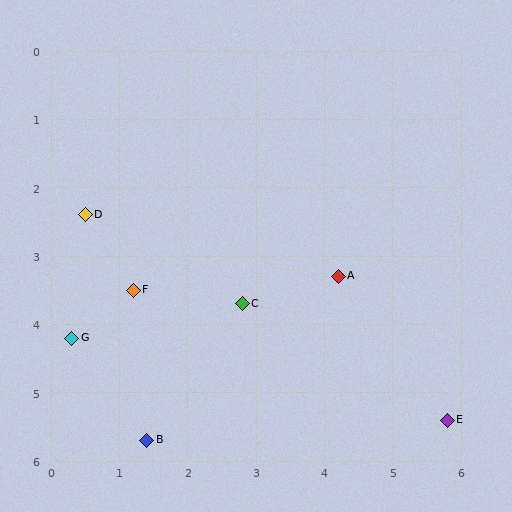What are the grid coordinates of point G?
Point G is at approximately (0.3, 4.2).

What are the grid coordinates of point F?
Point F is at approximately (1.2, 3.5).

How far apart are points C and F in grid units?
Points C and F are about 1.6 grid units apart.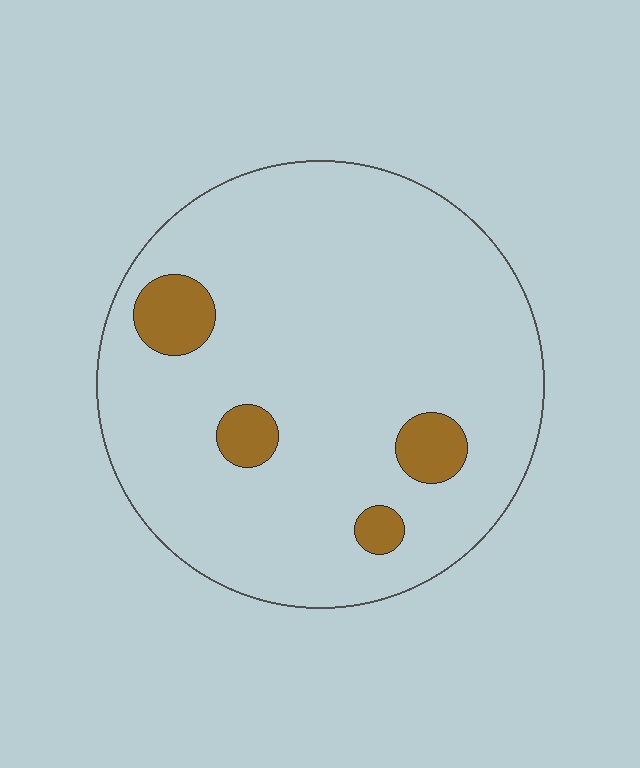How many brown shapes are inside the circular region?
4.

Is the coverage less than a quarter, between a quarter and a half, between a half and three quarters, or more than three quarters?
Less than a quarter.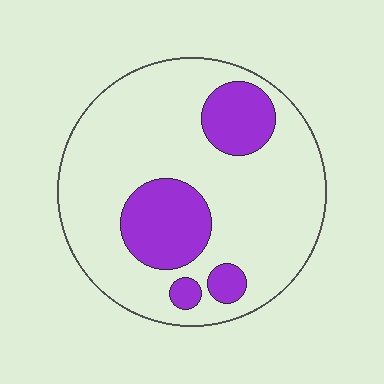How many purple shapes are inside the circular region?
4.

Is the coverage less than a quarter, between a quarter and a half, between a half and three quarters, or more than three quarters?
Less than a quarter.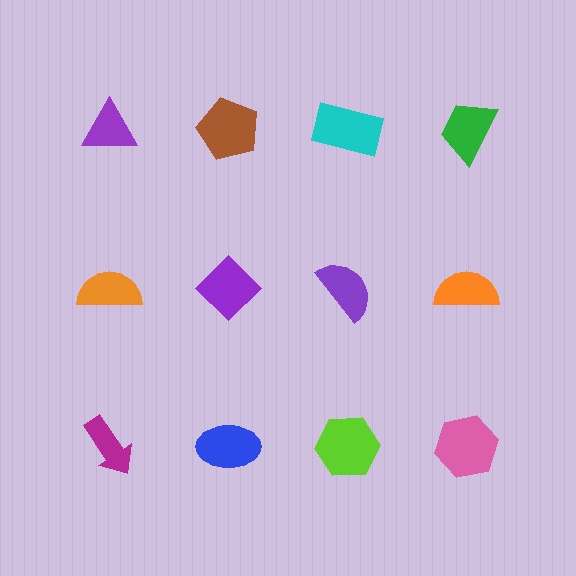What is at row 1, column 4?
A green trapezoid.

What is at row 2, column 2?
A purple diamond.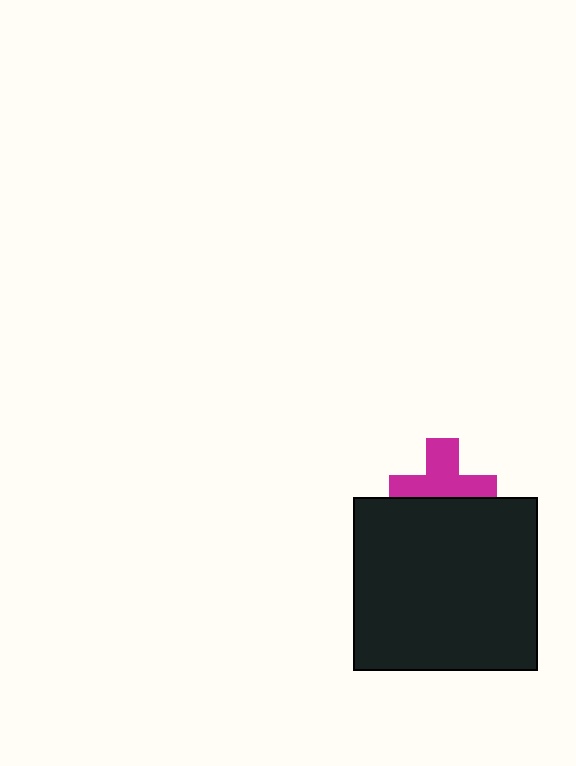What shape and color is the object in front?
The object in front is a black rectangle.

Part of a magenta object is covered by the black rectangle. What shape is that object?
It is a cross.